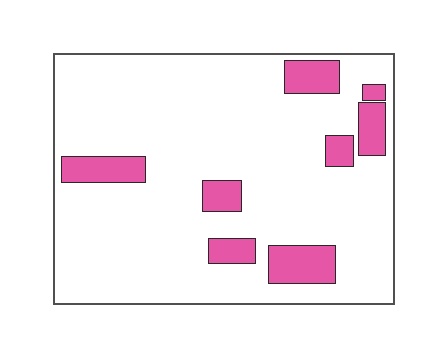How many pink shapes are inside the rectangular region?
8.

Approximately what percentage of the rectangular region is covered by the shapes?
Approximately 15%.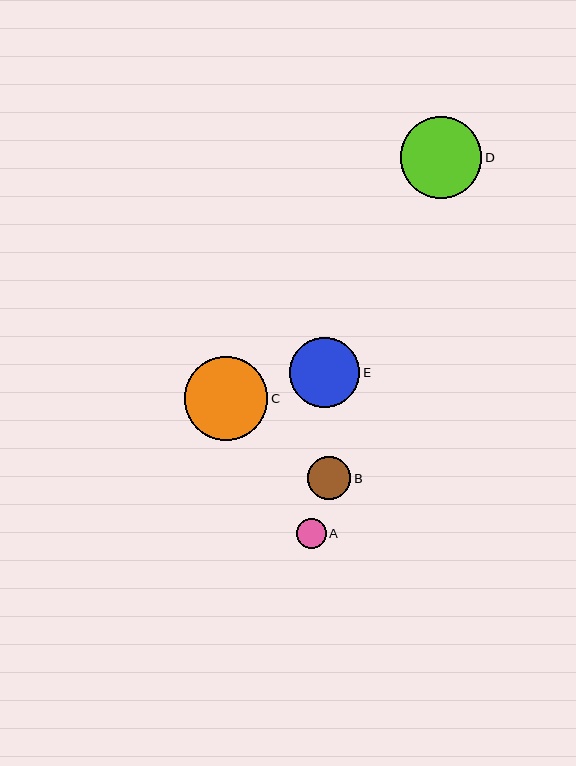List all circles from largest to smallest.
From largest to smallest: C, D, E, B, A.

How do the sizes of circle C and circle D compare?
Circle C and circle D are approximately the same size.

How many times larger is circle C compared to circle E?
Circle C is approximately 1.2 times the size of circle E.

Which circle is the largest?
Circle C is the largest with a size of approximately 84 pixels.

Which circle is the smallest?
Circle A is the smallest with a size of approximately 30 pixels.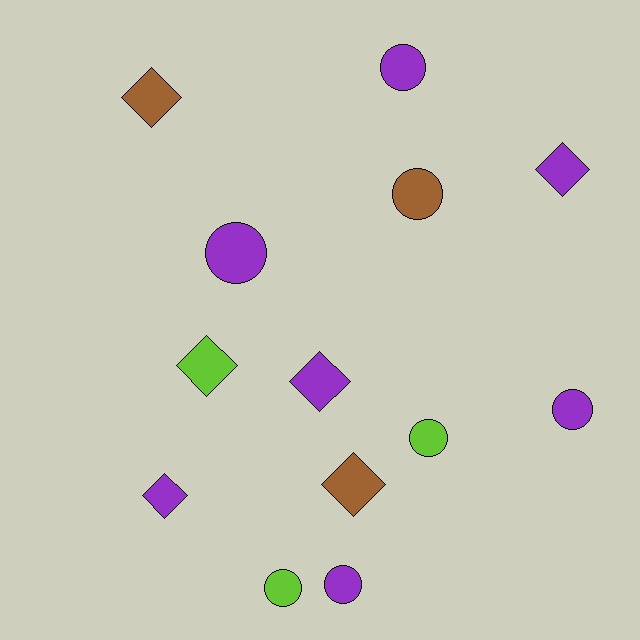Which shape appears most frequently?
Circle, with 7 objects.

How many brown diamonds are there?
There are 2 brown diamonds.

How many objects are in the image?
There are 13 objects.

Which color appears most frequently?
Purple, with 7 objects.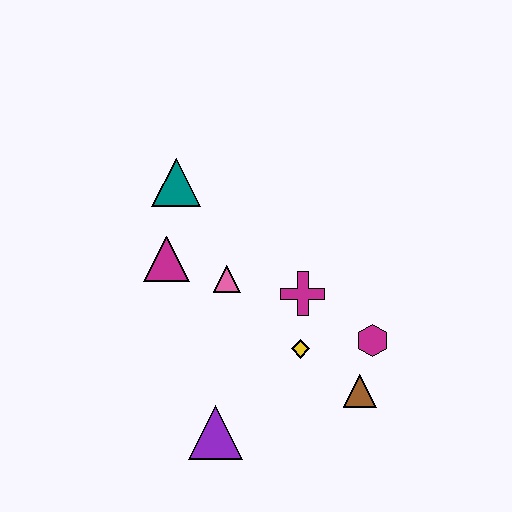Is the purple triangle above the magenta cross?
No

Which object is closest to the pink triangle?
The magenta triangle is closest to the pink triangle.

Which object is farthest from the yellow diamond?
The teal triangle is farthest from the yellow diamond.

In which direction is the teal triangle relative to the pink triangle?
The teal triangle is above the pink triangle.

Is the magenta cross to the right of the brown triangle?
No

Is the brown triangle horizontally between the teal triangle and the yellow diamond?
No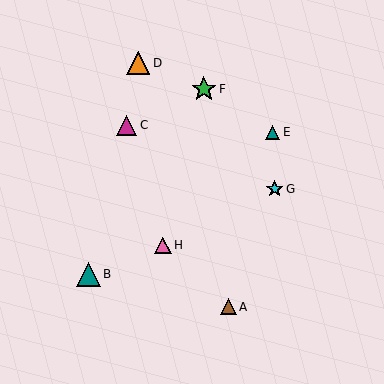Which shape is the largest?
The green star (labeled F) is the largest.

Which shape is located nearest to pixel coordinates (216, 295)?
The brown triangle (labeled A) at (228, 307) is nearest to that location.